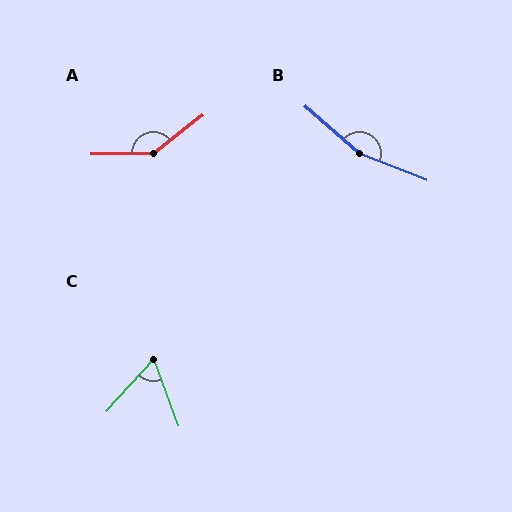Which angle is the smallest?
C, at approximately 62 degrees.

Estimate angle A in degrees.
Approximately 143 degrees.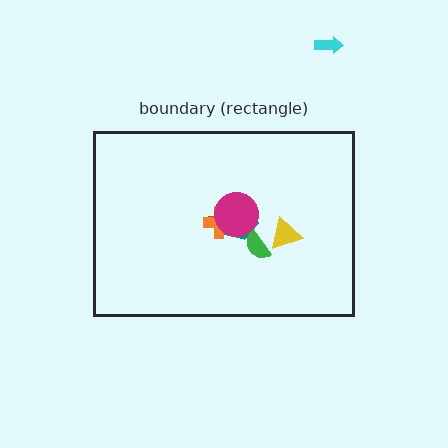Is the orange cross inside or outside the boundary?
Inside.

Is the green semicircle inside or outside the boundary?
Inside.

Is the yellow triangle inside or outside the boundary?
Inside.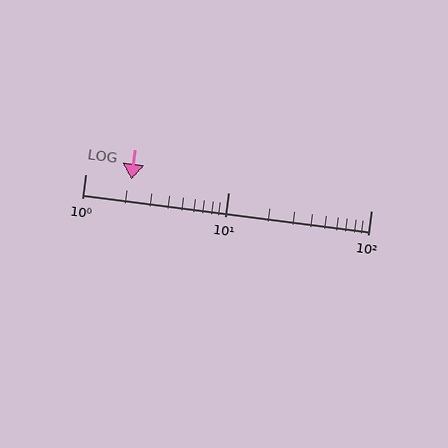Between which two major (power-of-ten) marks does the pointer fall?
The pointer is between 1 and 10.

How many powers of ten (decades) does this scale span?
The scale spans 2 decades, from 1 to 100.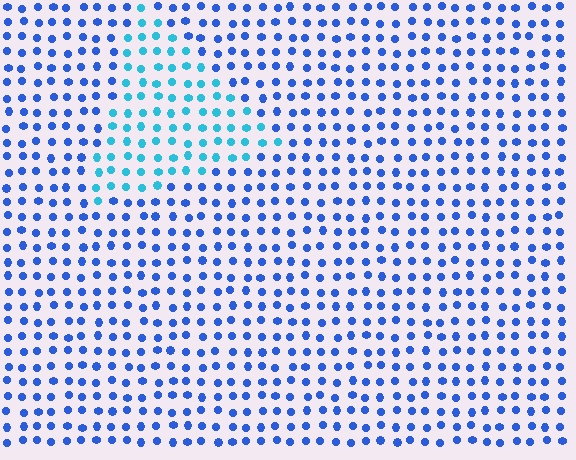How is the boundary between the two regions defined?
The boundary is defined purely by a slight shift in hue (about 34 degrees). Spacing, size, and orientation are identical on both sides.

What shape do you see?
I see a triangle.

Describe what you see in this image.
The image is filled with small blue elements in a uniform arrangement. A triangle-shaped region is visible where the elements are tinted to a slightly different hue, forming a subtle color boundary.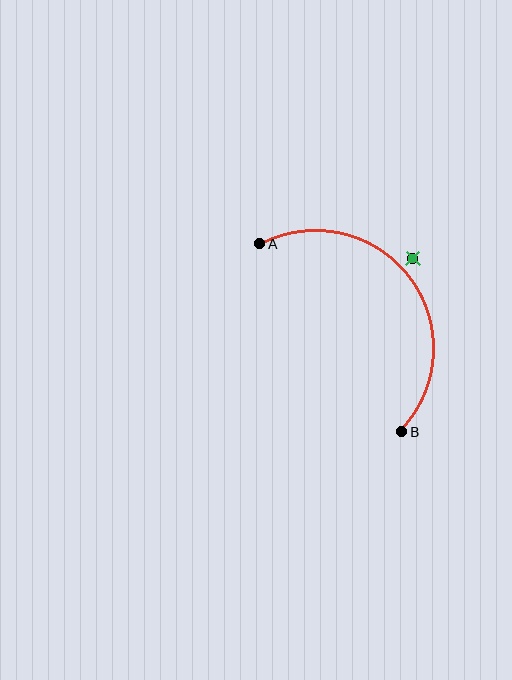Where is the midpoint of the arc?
The arc midpoint is the point on the curve farthest from the straight line joining A and B. It sits above and to the right of that line.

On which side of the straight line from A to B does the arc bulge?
The arc bulges above and to the right of the straight line connecting A and B.